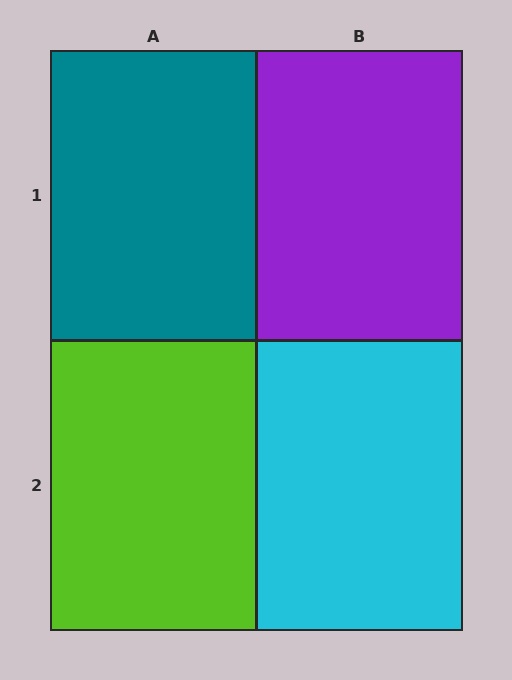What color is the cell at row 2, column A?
Lime.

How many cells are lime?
1 cell is lime.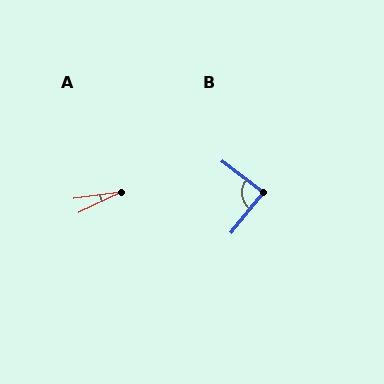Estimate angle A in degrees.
Approximately 18 degrees.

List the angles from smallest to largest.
A (18°), B (88°).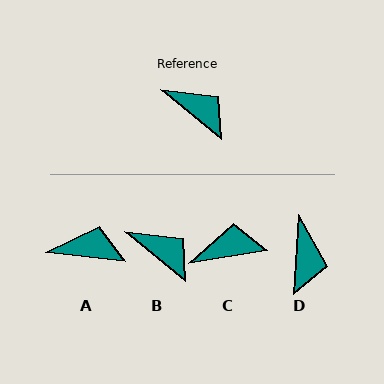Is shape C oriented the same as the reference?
No, it is off by about 49 degrees.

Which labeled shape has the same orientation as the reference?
B.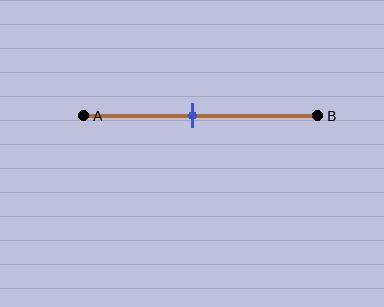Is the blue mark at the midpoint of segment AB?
No, the mark is at about 45% from A, not at the 50% midpoint.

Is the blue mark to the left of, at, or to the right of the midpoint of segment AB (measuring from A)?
The blue mark is to the left of the midpoint of segment AB.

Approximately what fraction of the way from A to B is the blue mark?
The blue mark is approximately 45% of the way from A to B.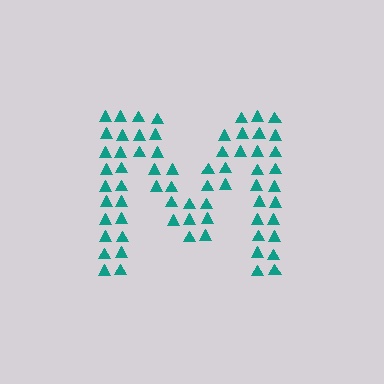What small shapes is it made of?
It is made of small triangles.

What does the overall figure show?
The overall figure shows the letter M.